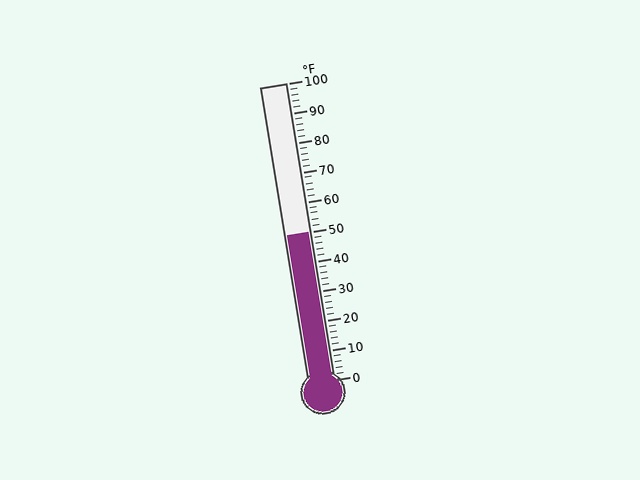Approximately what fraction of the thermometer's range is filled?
The thermometer is filled to approximately 50% of its range.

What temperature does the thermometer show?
The thermometer shows approximately 50°F.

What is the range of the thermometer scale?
The thermometer scale ranges from 0°F to 100°F.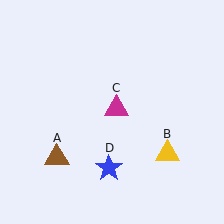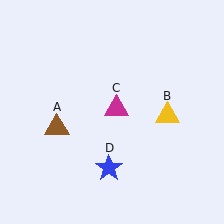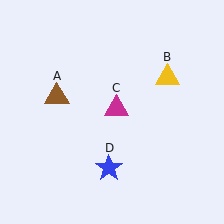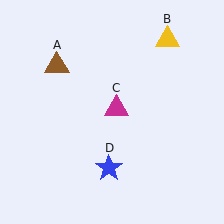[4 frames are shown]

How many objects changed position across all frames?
2 objects changed position: brown triangle (object A), yellow triangle (object B).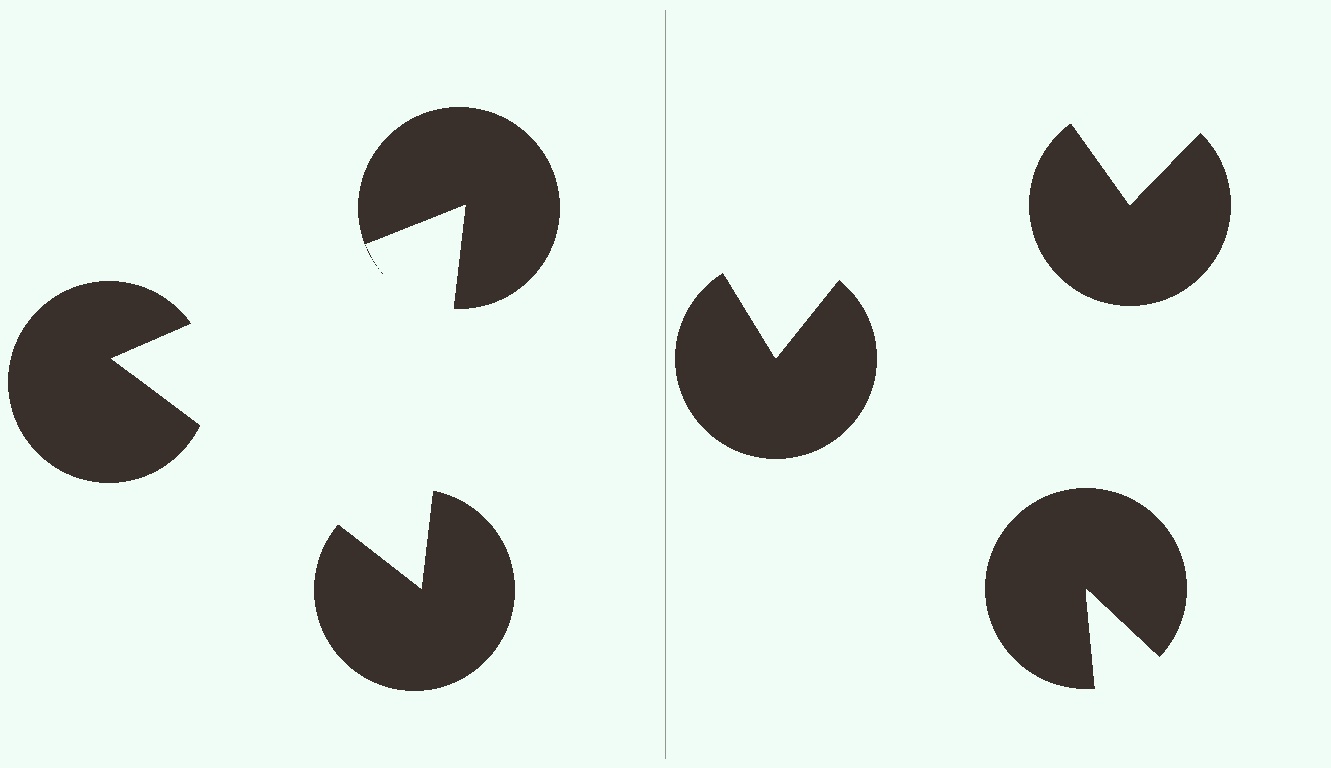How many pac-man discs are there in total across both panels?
6 — 3 on each side.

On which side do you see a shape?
An illusory triangle appears on the left side. On the right side the wedge cuts are rotated, so no coherent shape forms.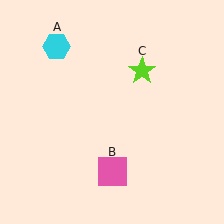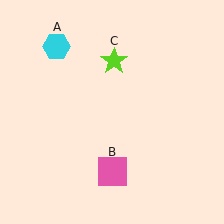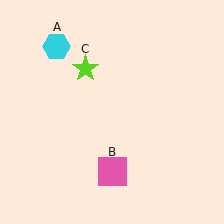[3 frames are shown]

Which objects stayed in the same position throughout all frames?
Cyan hexagon (object A) and pink square (object B) remained stationary.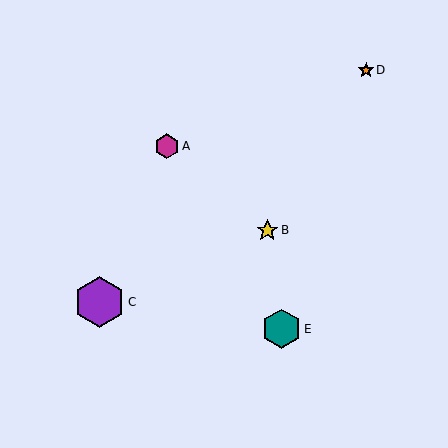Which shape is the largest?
The purple hexagon (labeled C) is the largest.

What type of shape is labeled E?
Shape E is a teal hexagon.